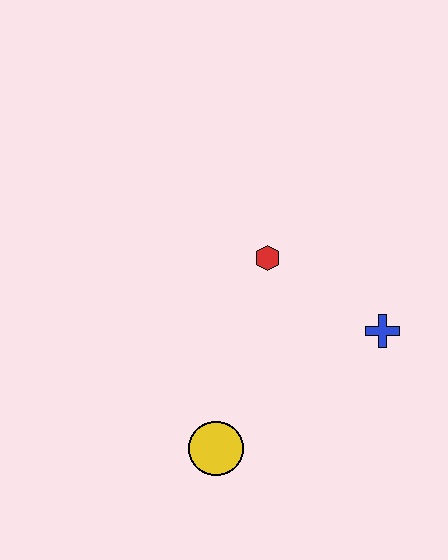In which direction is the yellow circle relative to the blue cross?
The yellow circle is to the left of the blue cross.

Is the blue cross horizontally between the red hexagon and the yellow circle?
No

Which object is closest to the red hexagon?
The blue cross is closest to the red hexagon.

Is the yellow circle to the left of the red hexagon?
Yes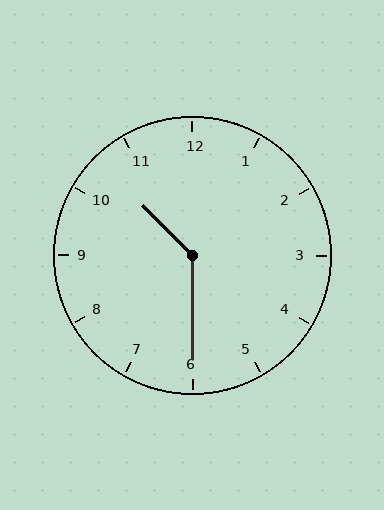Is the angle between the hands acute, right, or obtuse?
It is obtuse.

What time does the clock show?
10:30.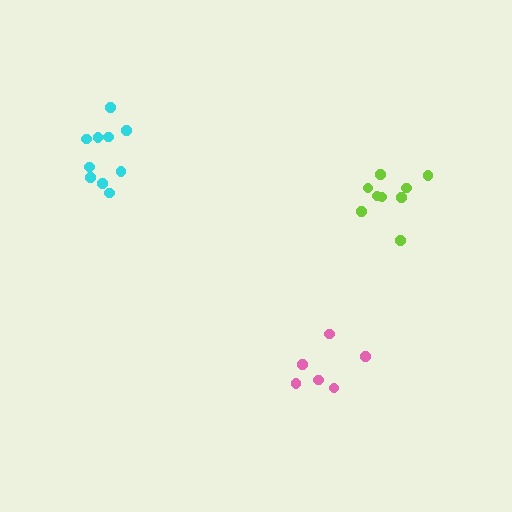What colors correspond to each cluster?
The clusters are colored: cyan, lime, pink.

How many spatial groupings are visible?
There are 3 spatial groupings.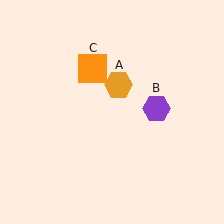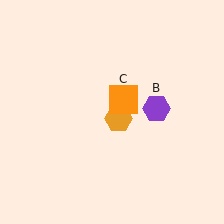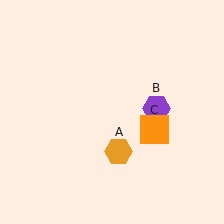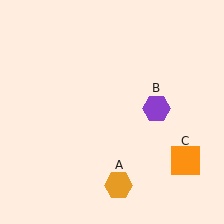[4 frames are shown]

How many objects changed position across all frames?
2 objects changed position: orange hexagon (object A), orange square (object C).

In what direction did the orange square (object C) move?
The orange square (object C) moved down and to the right.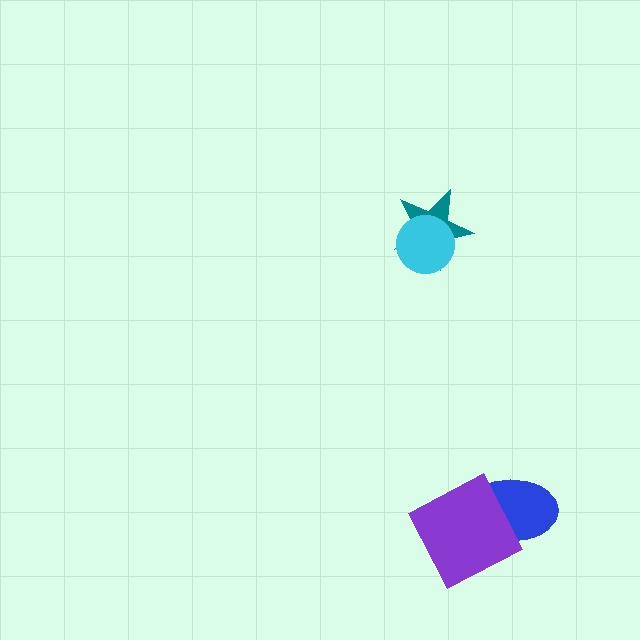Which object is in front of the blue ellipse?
The purple square is in front of the blue ellipse.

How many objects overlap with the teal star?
1 object overlaps with the teal star.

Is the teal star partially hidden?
Yes, it is partially covered by another shape.